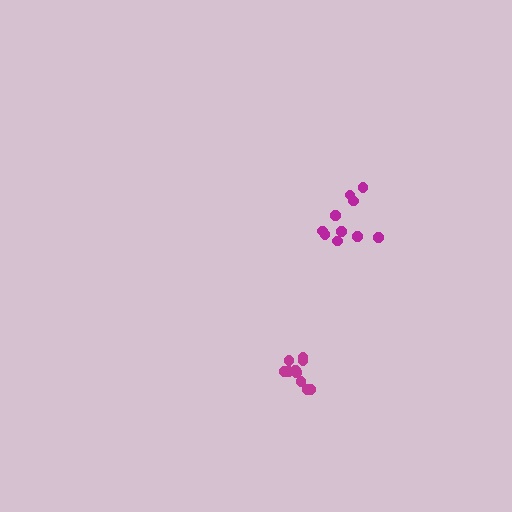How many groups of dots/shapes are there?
There are 2 groups.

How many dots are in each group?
Group 1: 10 dots, Group 2: 10 dots (20 total).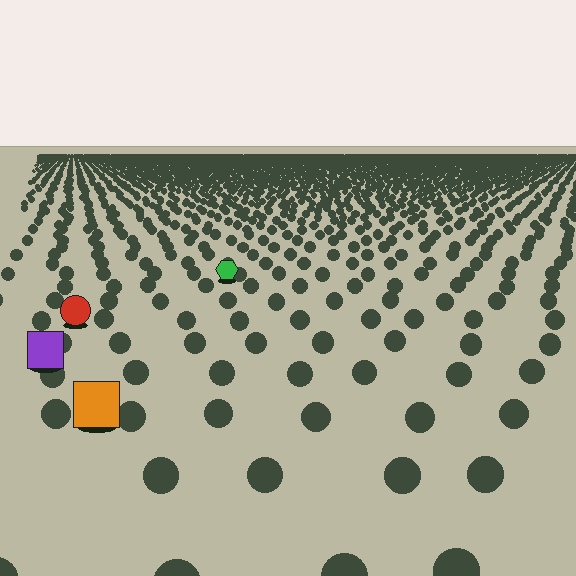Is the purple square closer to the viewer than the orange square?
No. The orange square is closer — you can tell from the texture gradient: the ground texture is coarser near it.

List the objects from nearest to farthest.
From nearest to farthest: the orange square, the purple square, the red circle, the green hexagon.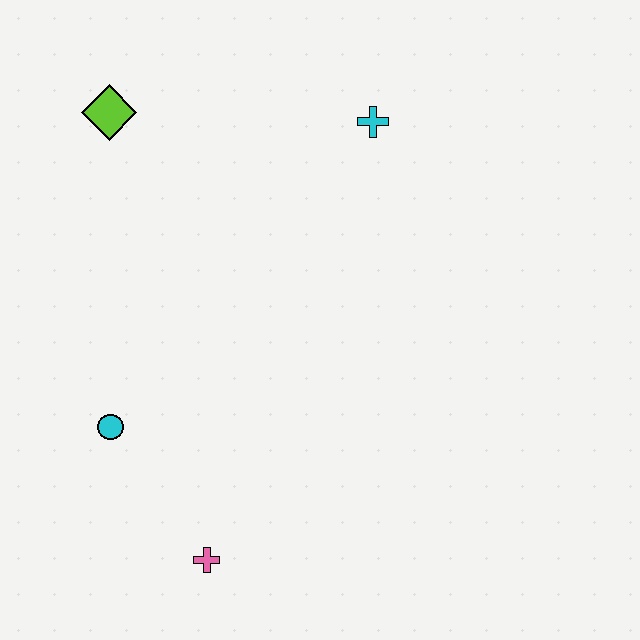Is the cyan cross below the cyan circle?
No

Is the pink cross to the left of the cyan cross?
Yes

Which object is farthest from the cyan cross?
The pink cross is farthest from the cyan cross.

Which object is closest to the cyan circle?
The pink cross is closest to the cyan circle.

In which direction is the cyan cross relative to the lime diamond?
The cyan cross is to the right of the lime diamond.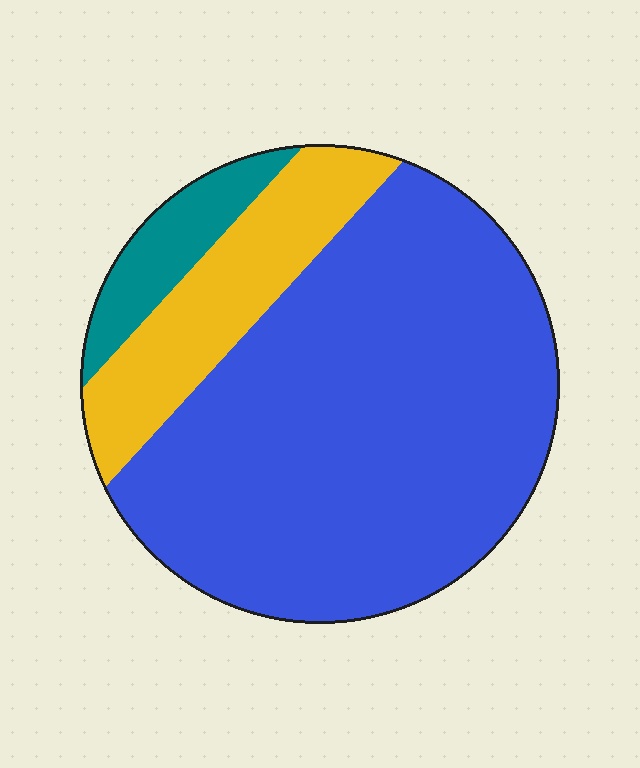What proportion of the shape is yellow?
Yellow takes up between a sixth and a third of the shape.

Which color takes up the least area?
Teal, at roughly 10%.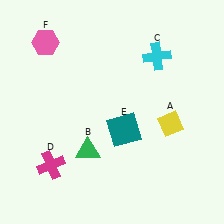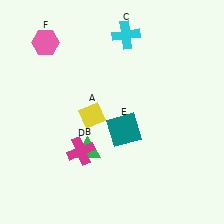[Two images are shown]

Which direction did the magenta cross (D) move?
The magenta cross (D) moved right.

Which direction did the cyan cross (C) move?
The cyan cross (C) moved left.